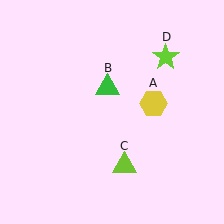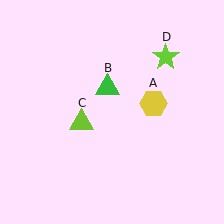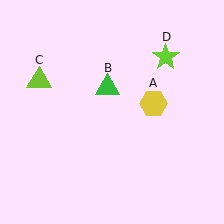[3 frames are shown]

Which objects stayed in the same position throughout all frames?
Yellow hexagon (object A) and green triangle (object B) and lime star (object D) remained stationary.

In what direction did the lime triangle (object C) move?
The lime triangle (object C) moved up and to the left.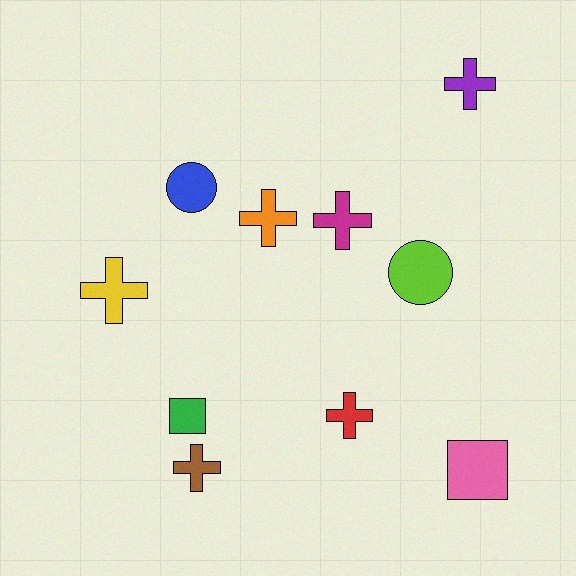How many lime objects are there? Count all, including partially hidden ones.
There is 1 lime object.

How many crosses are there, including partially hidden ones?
There are 6 crosses.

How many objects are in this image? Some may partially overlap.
There are 10 objects.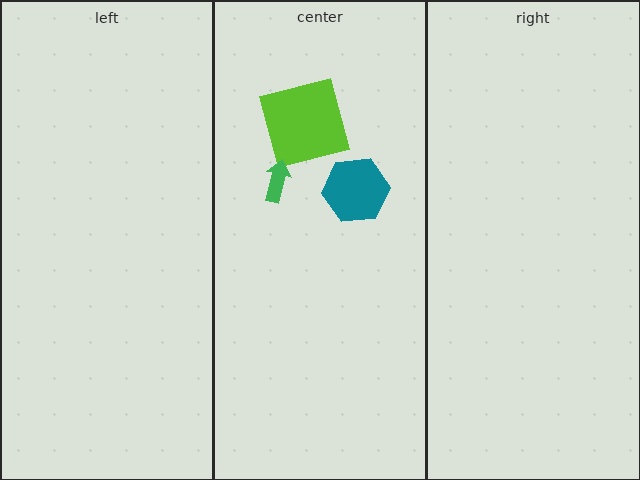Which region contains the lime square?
The center region.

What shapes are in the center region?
The lime square, the teal hexagon, the green arrow.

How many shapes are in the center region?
3.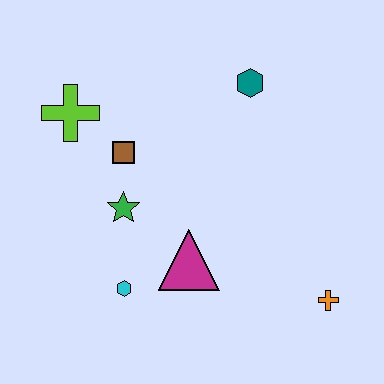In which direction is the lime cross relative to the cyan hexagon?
The lime cross is above the cyan hexagon.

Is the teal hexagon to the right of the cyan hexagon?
Yes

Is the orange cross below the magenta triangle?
Yes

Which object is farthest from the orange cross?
The lime cross is farthest from the orange cross.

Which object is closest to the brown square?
The green star is closest to the brown square.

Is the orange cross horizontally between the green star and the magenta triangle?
No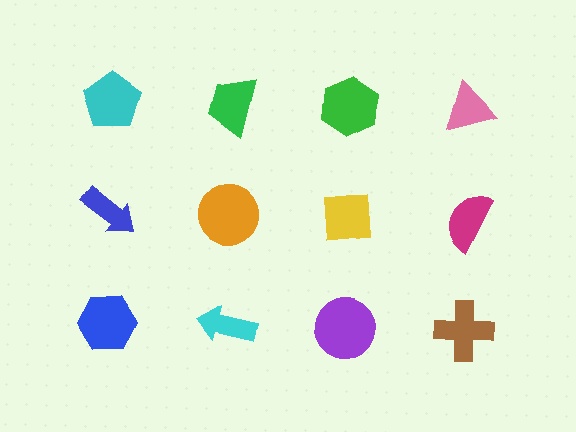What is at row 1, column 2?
A green trapezoid.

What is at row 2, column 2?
An orange circle.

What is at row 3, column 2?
A cyan arrow.